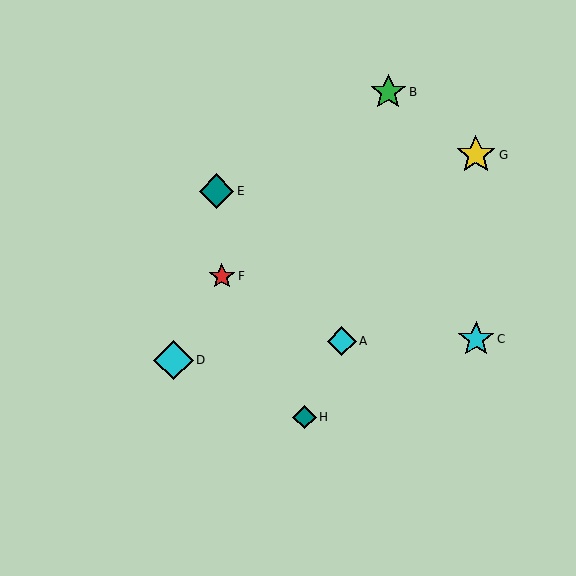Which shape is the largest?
The cyan diamond (labeled D) is the largest.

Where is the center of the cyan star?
The center of the cyan star is at (476, 339).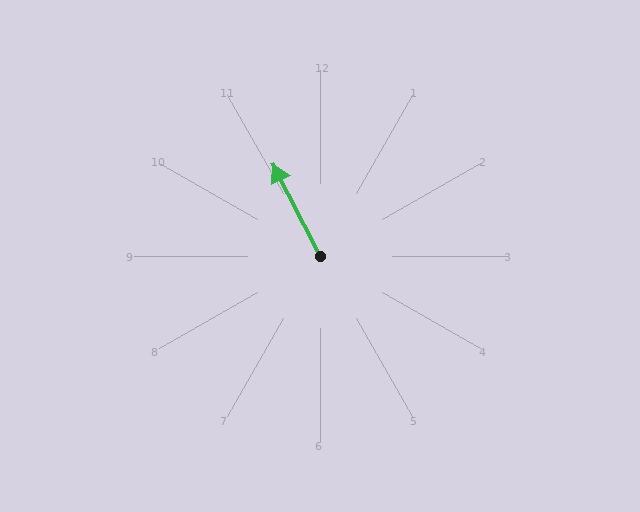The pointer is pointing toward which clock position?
Roughly 11 o'clock.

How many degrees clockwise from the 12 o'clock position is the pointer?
Approximately 333 degrees.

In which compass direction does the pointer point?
Northwest.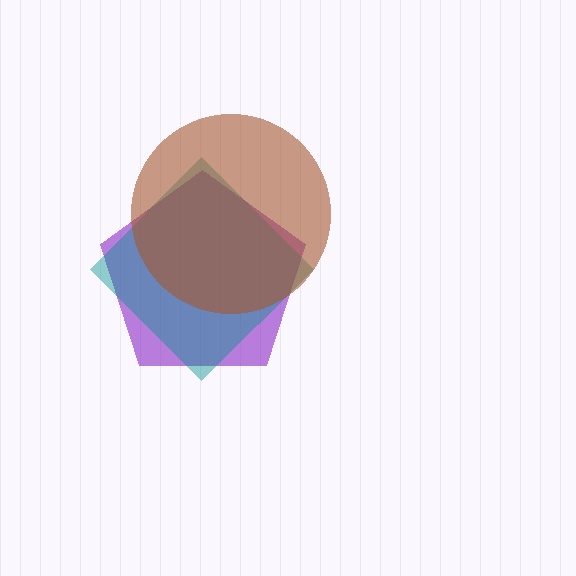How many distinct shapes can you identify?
There are 3 distinct shapes: a purple pentagon, a teal diamond, a brown circle.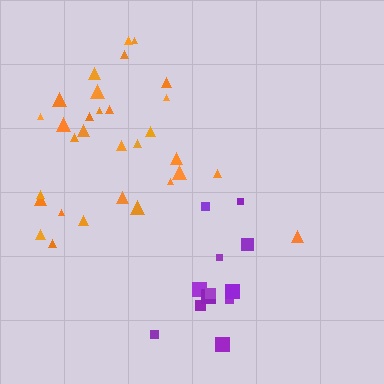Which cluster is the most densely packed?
Purple.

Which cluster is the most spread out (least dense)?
Orange.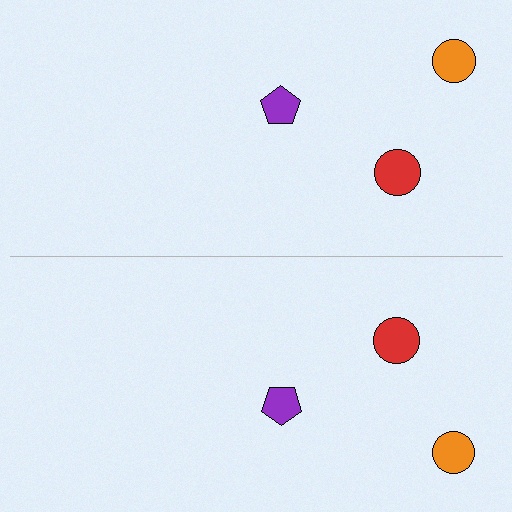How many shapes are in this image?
There are 6 shapes in this image.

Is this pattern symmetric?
Yes, this pattern has bilateral (reflection) symmetry.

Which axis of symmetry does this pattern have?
The pattern has a horizontal axis of symmetry running through the center of the image.